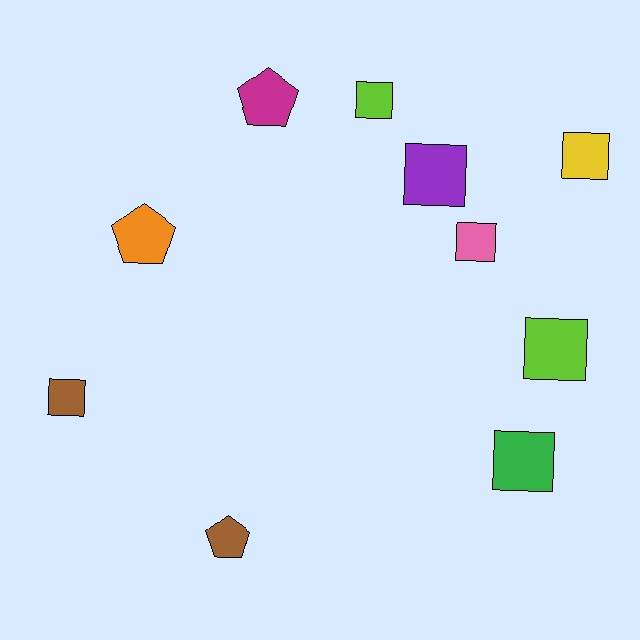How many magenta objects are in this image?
There is 1 magenta object.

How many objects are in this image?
There are 10 objects.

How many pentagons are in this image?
There are 3 pentagons.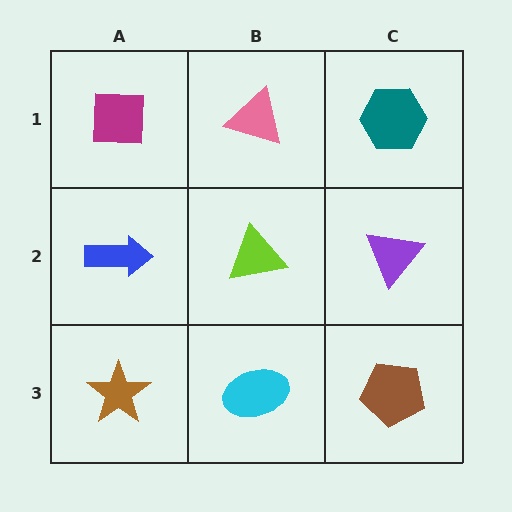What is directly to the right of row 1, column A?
A pink triangle.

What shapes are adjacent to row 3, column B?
A lime triangle (row 2, column B), a brown star (row 3, column A), a brown pentagon (row 3, column C).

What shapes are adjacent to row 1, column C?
A purple triangle (row 2, column C), a pink triangle (row 1, column B).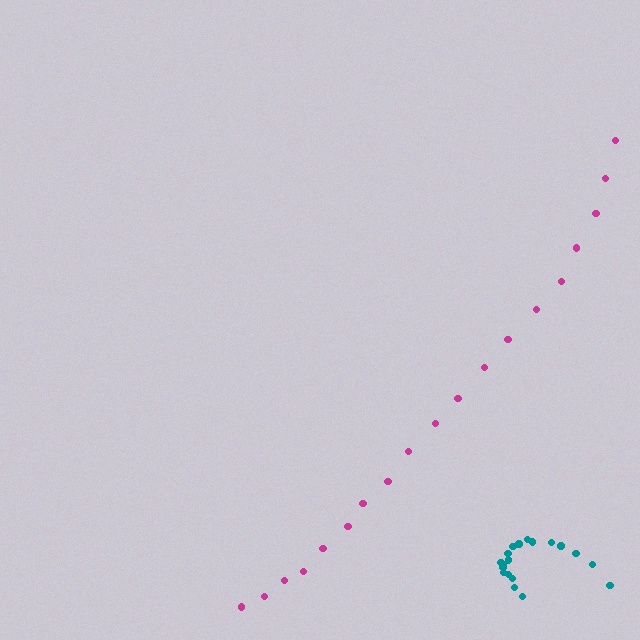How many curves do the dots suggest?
There are 2 distinct paths.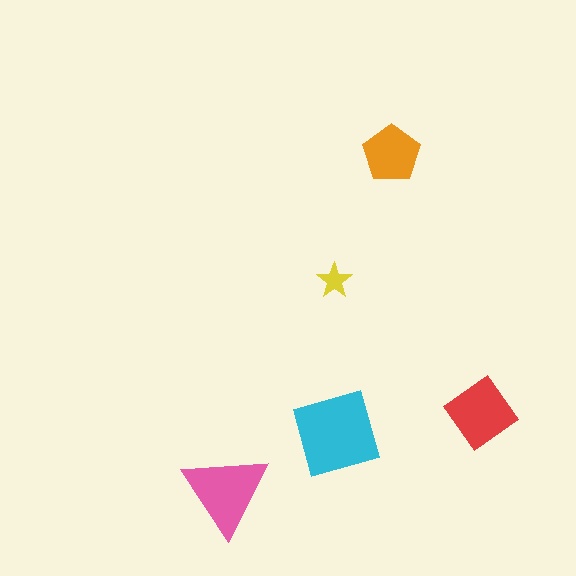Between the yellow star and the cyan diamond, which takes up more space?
The cyan diamond.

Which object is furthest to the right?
The red diamond is rightmost.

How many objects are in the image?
There are 5 objects in the image.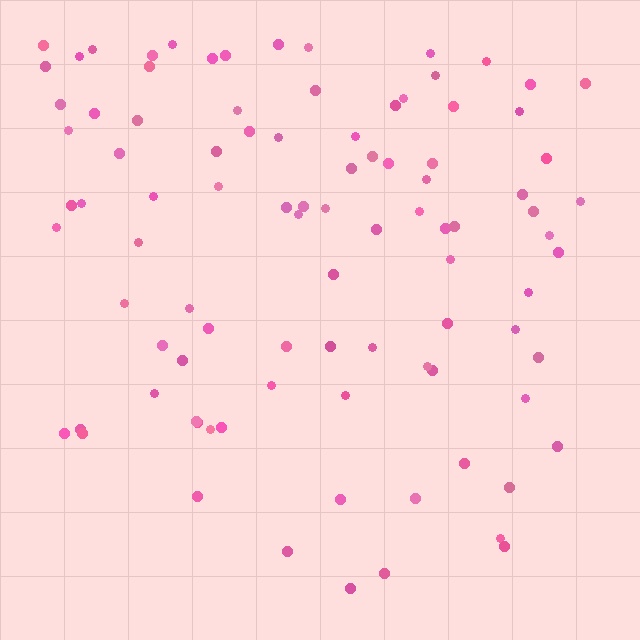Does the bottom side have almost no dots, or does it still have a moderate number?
Still a moderate number, just noticeably fewer than the top.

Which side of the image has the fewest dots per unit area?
The bottom.